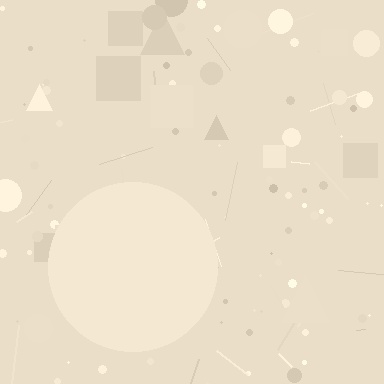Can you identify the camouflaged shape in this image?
The camouflaged shape is a circle.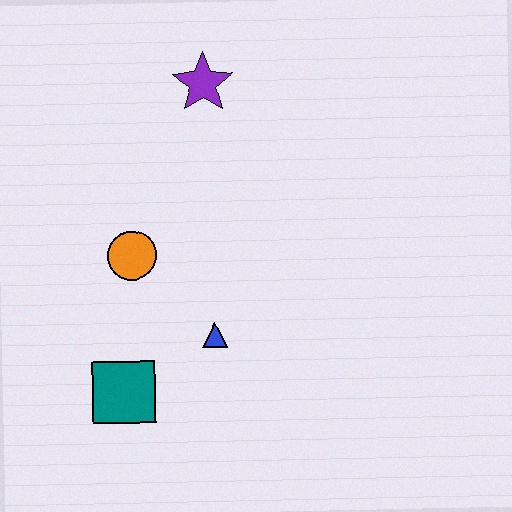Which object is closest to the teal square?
The blue triangle is closest to the teal square.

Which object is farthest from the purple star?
The teal square is farthest from the purple star.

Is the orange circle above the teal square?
Yes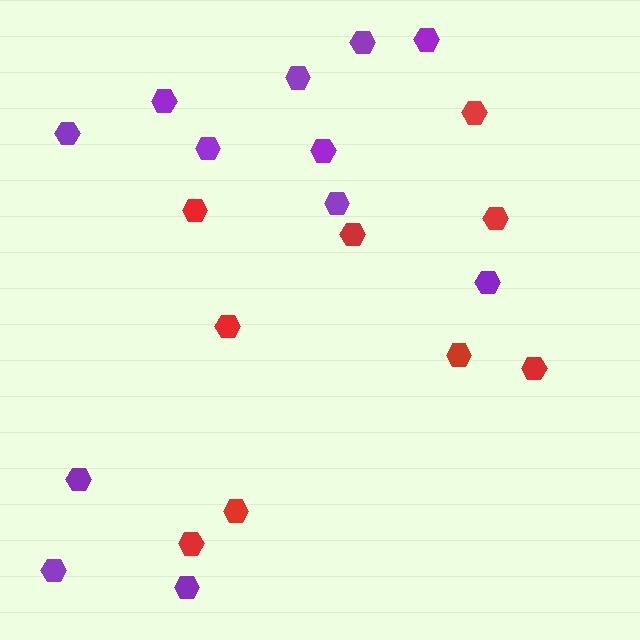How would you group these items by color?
There are 2 groups: one group of red hexagons (9) and one group of purple hexagons (12).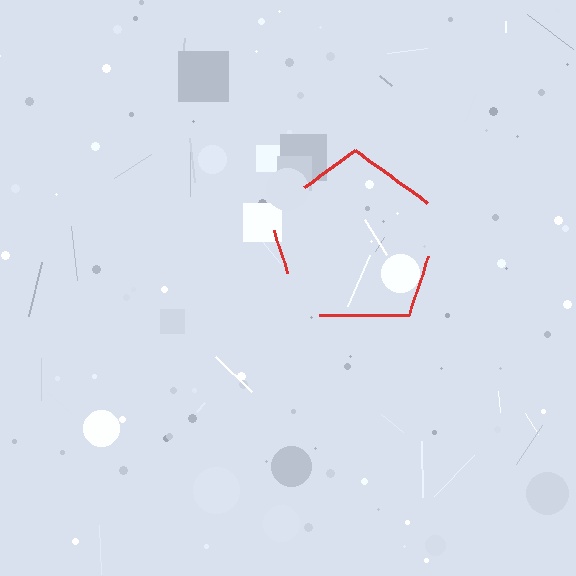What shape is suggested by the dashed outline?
The dashed outline suggests a pentagon.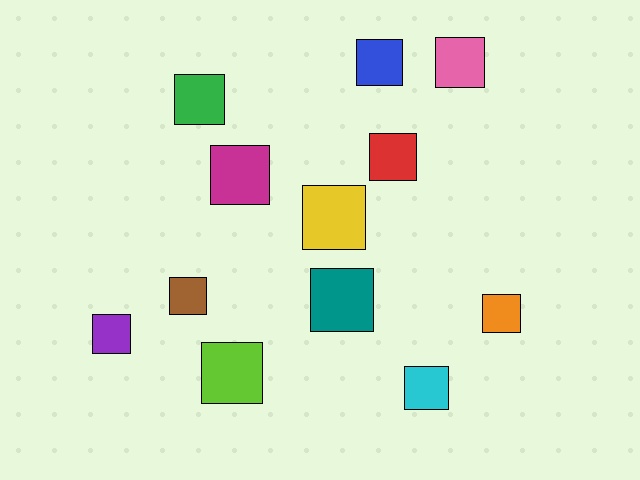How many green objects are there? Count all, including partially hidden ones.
There is 1 green object.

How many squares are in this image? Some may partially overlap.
There are 12 squares.